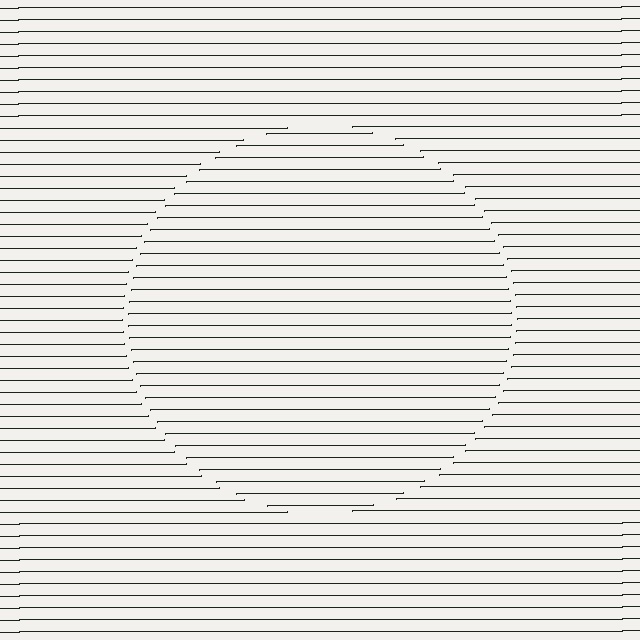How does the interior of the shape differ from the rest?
The interior of the shape contains the same grating, shifted by half a period — the contour is defined by the phase discontinuity where line-ends from the inner and outer gratings abut.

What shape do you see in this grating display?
An illusory circle. The interior of the shape contains the same grating, shifted by half a period — the contour is defined by the phase discontinuity where line-ends from the inner and outer gratings abut.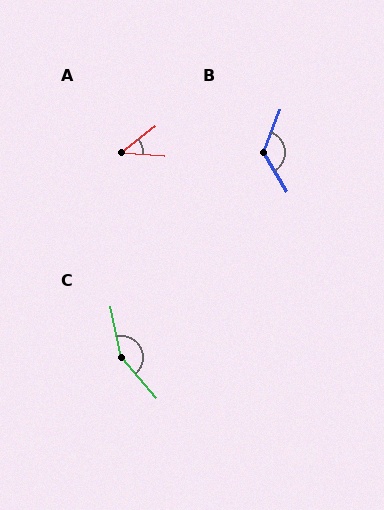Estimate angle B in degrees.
Approximately 128 degrees.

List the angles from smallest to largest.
A (43°), B (128°), C (151°).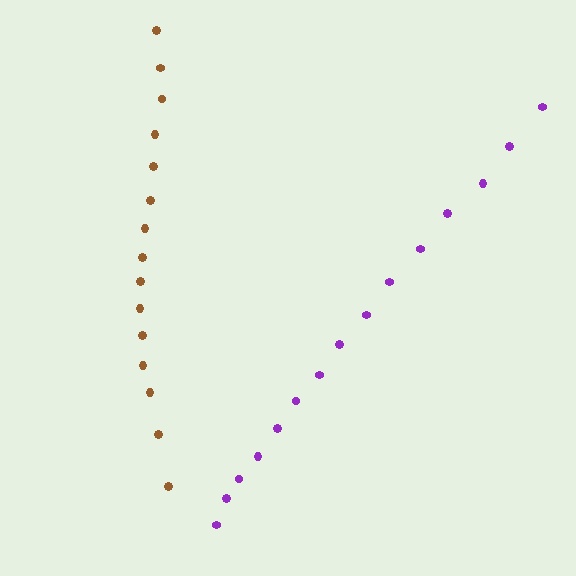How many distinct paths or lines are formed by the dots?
There are 2 distinct paths.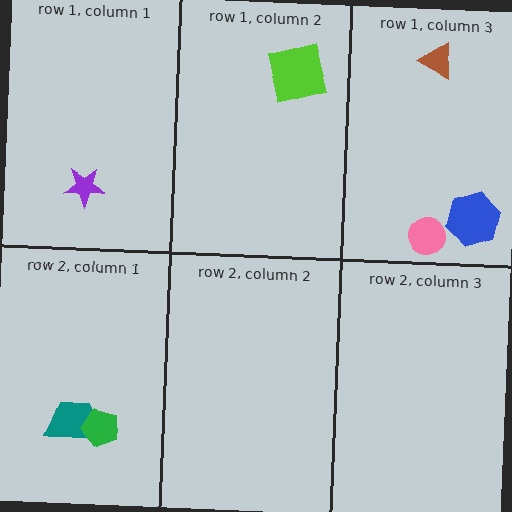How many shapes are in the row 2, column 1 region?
2.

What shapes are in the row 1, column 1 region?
The purple star.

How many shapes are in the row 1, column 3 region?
3.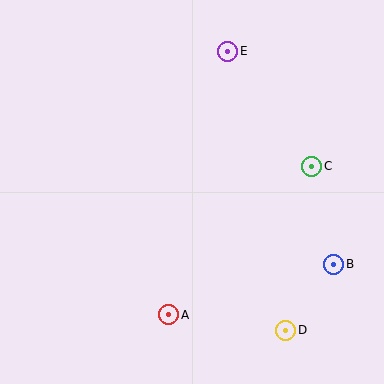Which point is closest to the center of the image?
Point C at (312, 166) is closest to the center.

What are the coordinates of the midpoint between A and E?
The midpoint between A and E is at (198, 183).